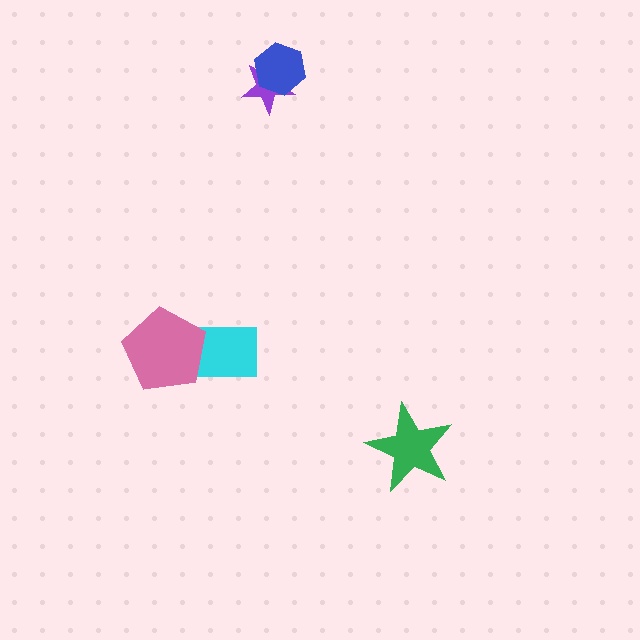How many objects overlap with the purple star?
1 object overlaps with the purple star.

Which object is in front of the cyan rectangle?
The pink pentagon is in front of the cyan rectangle.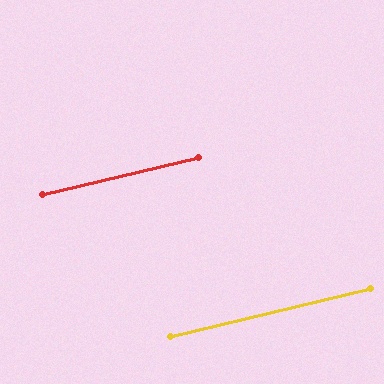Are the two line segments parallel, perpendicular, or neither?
Parallel — their directions differ by only 0.4°.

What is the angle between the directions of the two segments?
Approximately 0 degrees.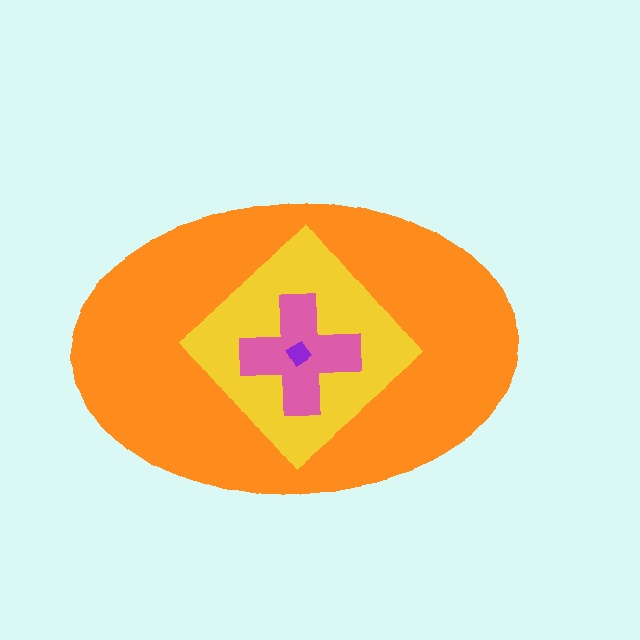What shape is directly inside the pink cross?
The purple diamond.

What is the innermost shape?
The purple diamond.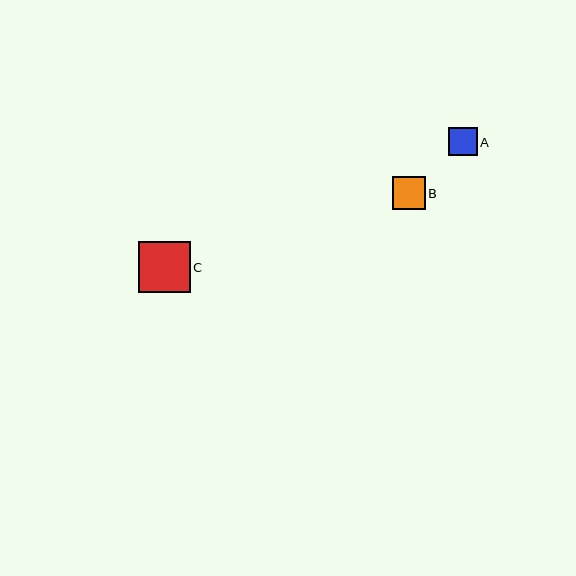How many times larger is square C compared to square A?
Square C is approximately 1.8 times the size of square A.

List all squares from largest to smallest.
From largest to smallest: C, B, A.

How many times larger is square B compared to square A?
Square B is approximately 1.1 times the size of square A.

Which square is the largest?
Square C is the largest with a size of approximately 51 pixels.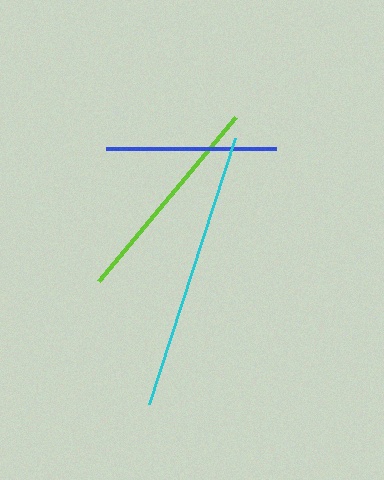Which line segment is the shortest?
The blue line is the shortest at approximately 170 pixels.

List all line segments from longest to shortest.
From longest to shortest: cyan, lime, blue.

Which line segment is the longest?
The cyan line is the longest at approximately 280 pixels.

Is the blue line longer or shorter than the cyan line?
The cyan line is longer than the blue line.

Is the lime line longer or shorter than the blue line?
The lime line is longer than the blue line.